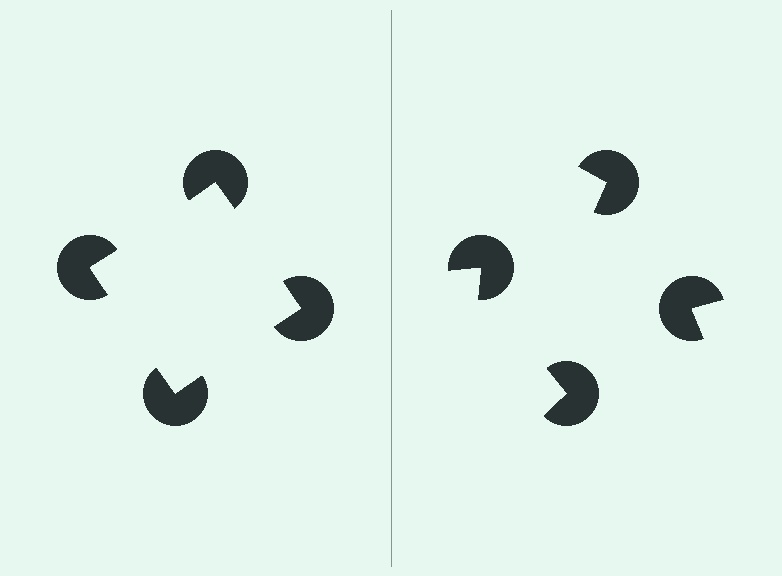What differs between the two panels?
The pac-man discs are positioned identically on both sides; only the wedge orientations differ. On the left they align to a square; on the right they are misaligned.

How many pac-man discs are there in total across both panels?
8 — 4 on each side.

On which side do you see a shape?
An illusory square appears on the left side. On the right side the wedge cuts are rotated, so no coherent shape forms.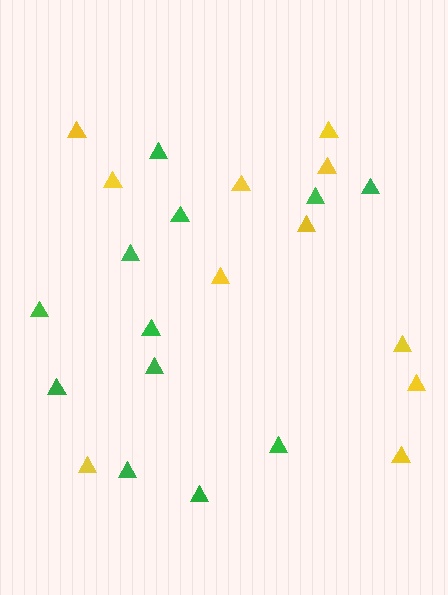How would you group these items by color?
There are 2 groups: one group of green triangles (12) and one group of yellow triangles (11).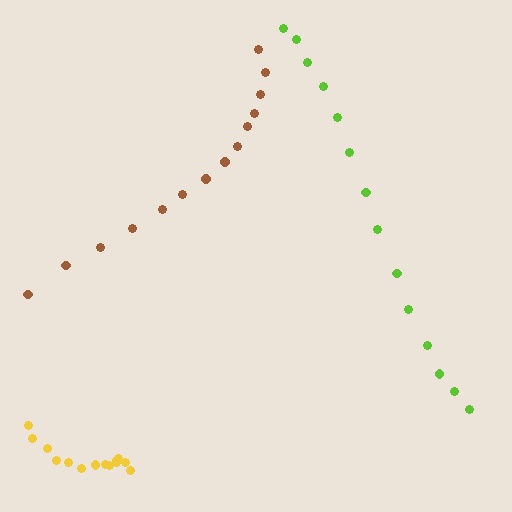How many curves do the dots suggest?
There are 3 distinct paths.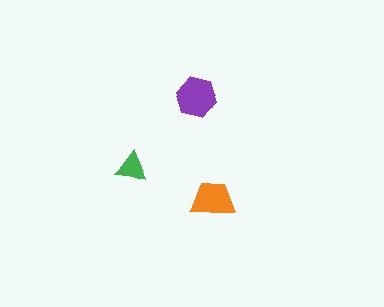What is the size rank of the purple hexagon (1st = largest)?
1st.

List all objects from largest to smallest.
The purple hexagon, the orange trapezoid, the green triangle.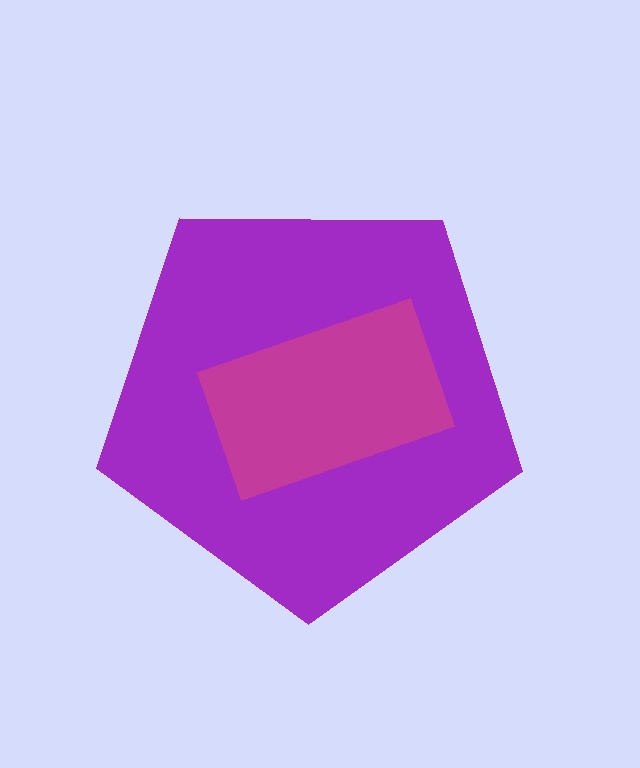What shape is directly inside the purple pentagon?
The magenta rectangle.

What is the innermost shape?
The magenta rectangle.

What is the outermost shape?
The purple pentagon.